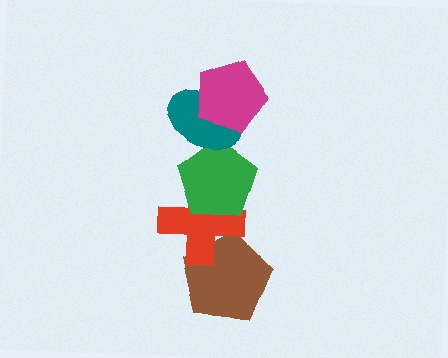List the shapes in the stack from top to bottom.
From top to bottom: the magenta pentagon, the teal ellipse, the green pentagon, the red cross, the brown pentagon.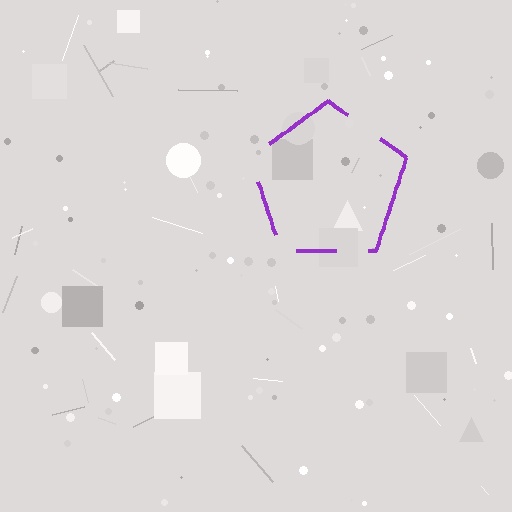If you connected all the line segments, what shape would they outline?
They would outline a pentagon.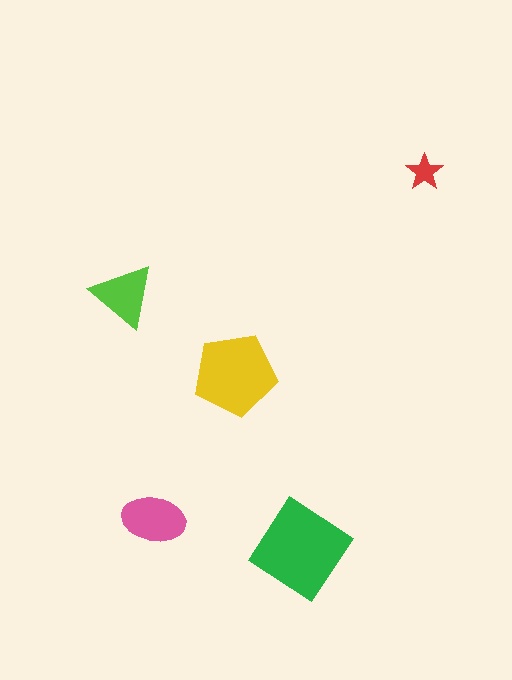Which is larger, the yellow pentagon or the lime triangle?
The yellow pentagon.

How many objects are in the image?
There are 5 objects in the image.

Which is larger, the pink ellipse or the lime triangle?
The pink ellipse.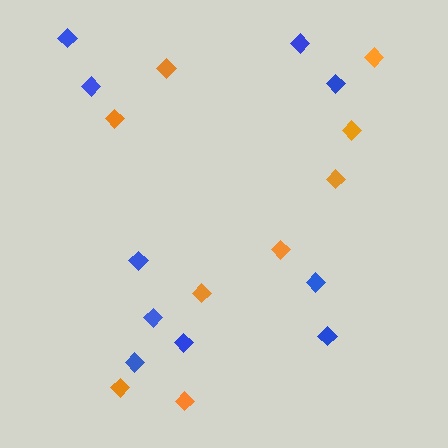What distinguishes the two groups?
There are 2 groups: one group of blue diamonds (10) and one group of orange diamonds (9).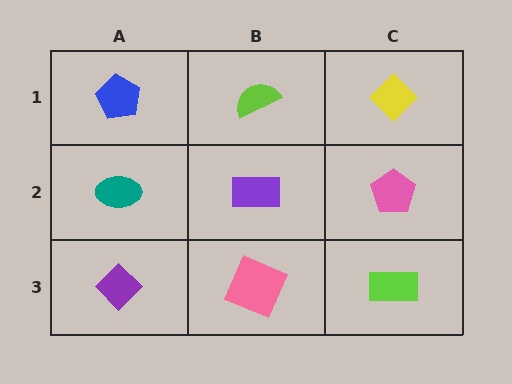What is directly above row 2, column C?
A yellow diamond.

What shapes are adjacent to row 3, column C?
A pink pentagon (row 2, column C), a pink square (row 3, column B).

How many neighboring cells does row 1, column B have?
3.